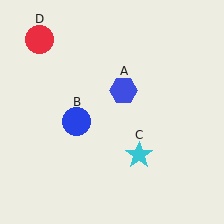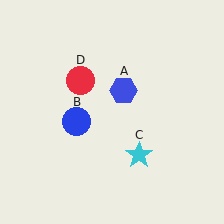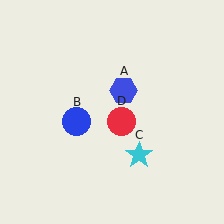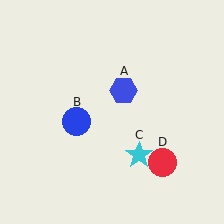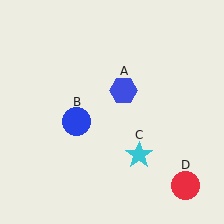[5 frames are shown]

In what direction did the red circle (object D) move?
The red circle (object D) moved down and to the right.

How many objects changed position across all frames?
1 object changed position: red circle (object D).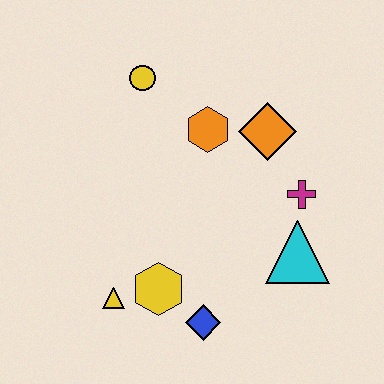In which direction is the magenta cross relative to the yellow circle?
The magenta cross is to the right of the yellow circle.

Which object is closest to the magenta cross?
The cyan triangle is closest to the magenta cross.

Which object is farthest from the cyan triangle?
The yellow circle is farthest from the cyan triangle.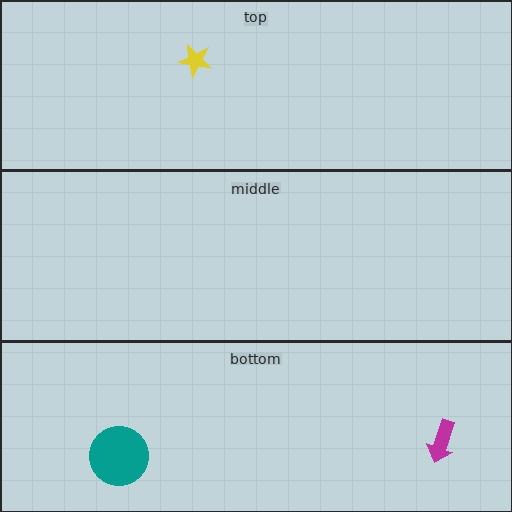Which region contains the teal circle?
The bottom region.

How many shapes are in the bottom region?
2.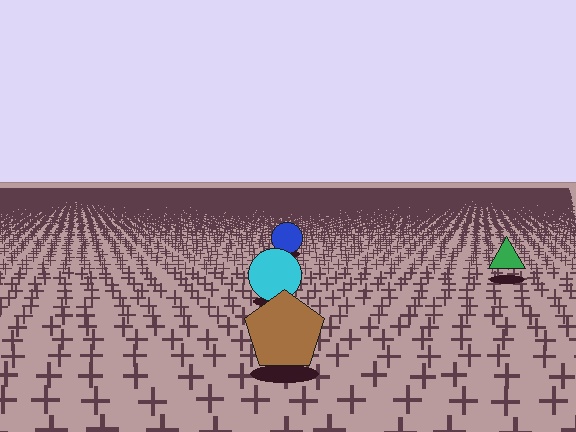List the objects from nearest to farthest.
From nearest to farthest: the brown pentagon, the cyan circle, the green triangle, the blue circle.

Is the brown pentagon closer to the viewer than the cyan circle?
Yes. The brown pentagon is closer — you can tell from the texture gradient: the ground texture is coarser near it.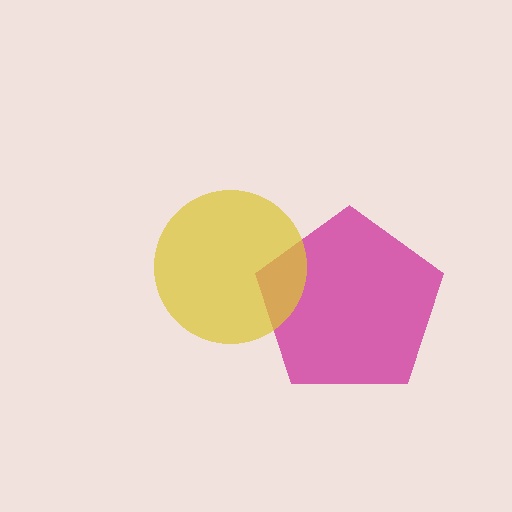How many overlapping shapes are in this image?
There are 2 overlapping shapes in the image.